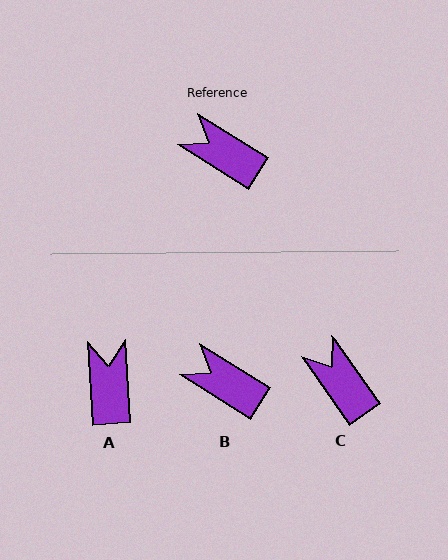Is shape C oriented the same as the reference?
No, it is off by about 23 degrees.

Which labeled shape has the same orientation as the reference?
B.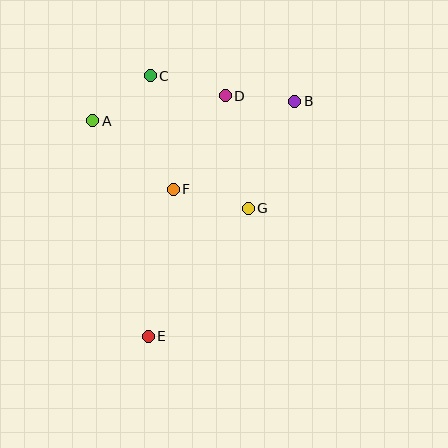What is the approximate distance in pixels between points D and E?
The distance between D and E is approximately 253 pixels.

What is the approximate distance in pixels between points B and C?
The distance between B and C is approximately 147 pixels.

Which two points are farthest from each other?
Points B and E are farthest from each other.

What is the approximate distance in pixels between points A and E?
The distance between A and E is approximately 223 pixels.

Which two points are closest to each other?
Points B and D are closest to each other.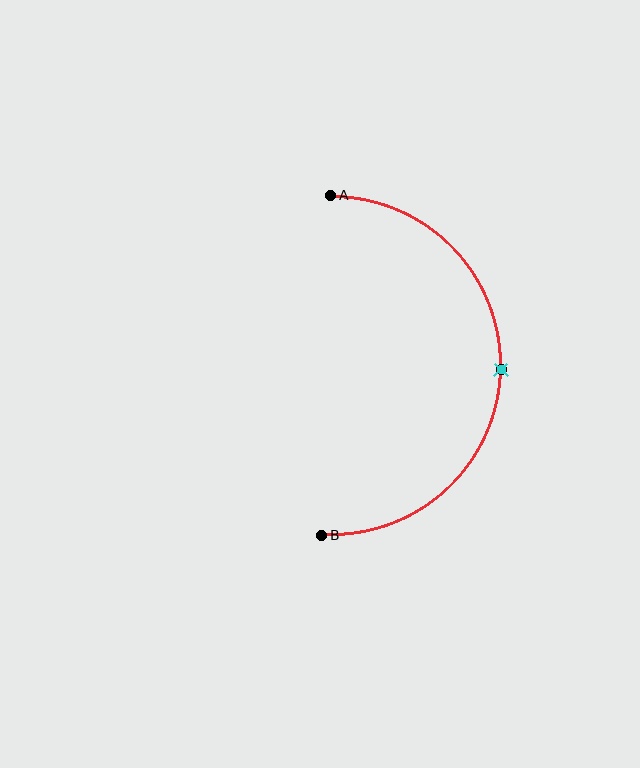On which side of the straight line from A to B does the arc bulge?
The arc bulges to the right of the straight line connecting A and B.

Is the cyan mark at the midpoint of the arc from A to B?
Yes. The cyan mark lies on the arc at equal arc-length from both A and B — it is the arc midpoint.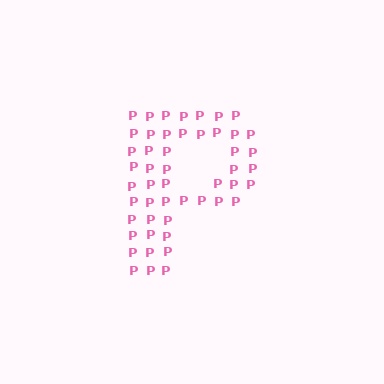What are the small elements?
The small elements are letter P's.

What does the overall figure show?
The overall figure shows the letter P.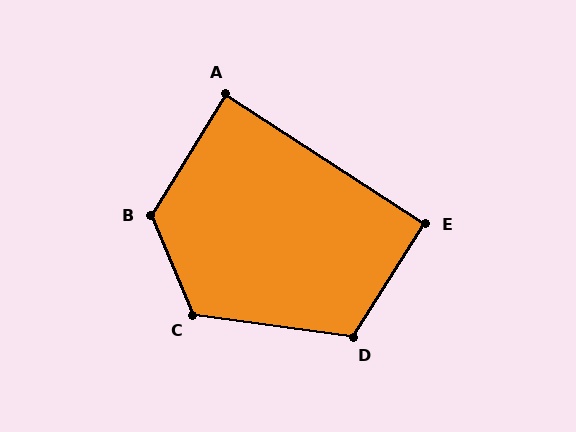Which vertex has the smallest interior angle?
A, at approximately 88 degrees.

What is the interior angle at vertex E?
Approximately 91 degrees (approximately right).